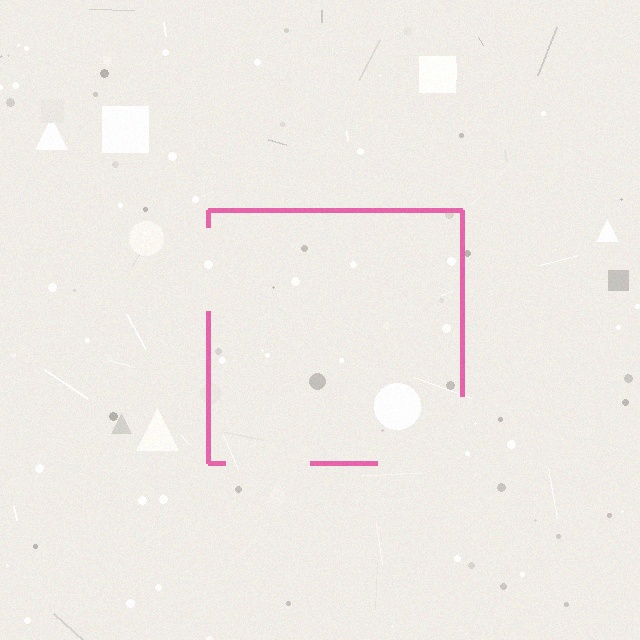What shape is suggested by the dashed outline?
The dashed outline suggests a square.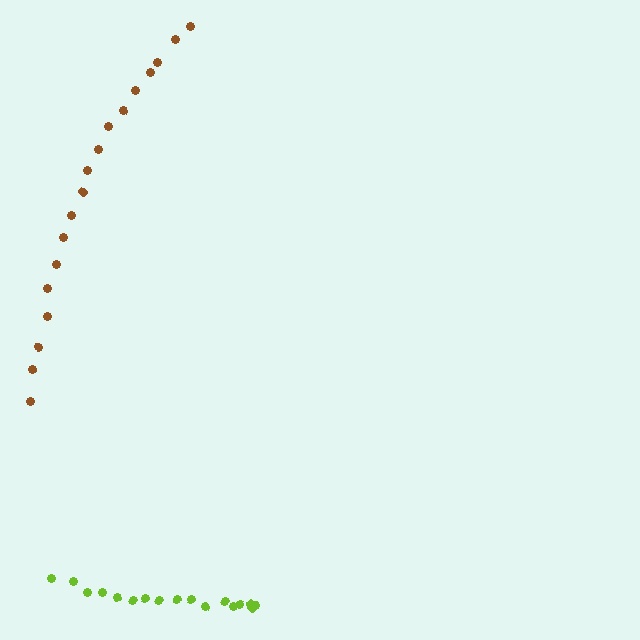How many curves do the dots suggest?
There are 2 distinct paths.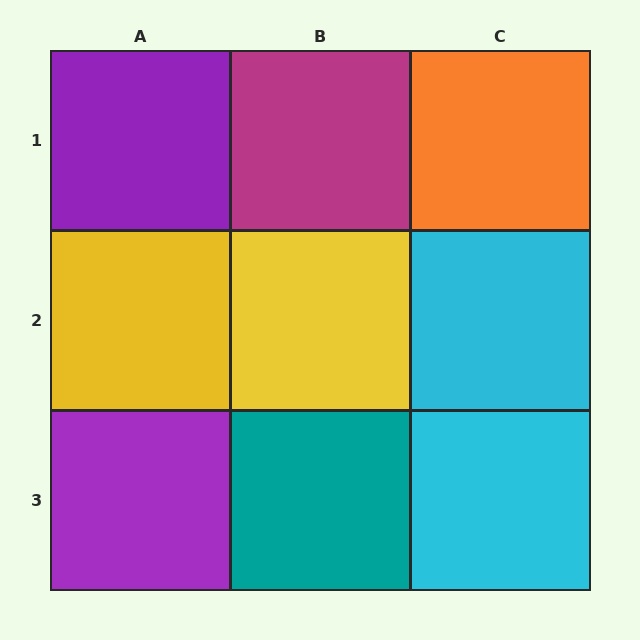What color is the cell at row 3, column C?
Cyan.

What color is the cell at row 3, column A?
Purple.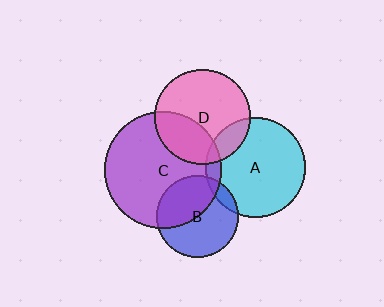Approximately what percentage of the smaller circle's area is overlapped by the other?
Approximately 10%.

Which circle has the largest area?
Circle C (purple).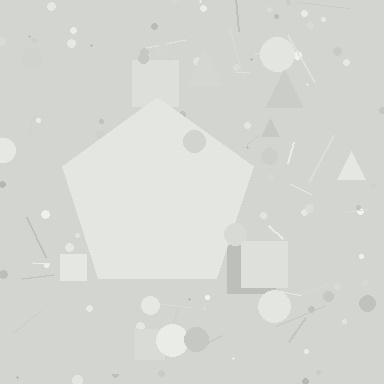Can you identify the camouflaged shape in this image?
The camouflaged shape is a pentagon.